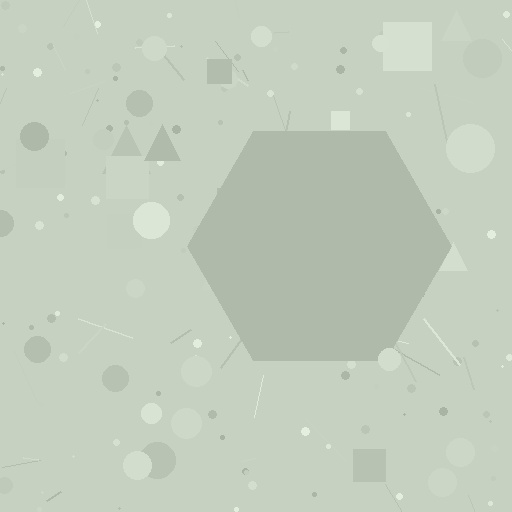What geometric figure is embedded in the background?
A hexagon is embedded in the background.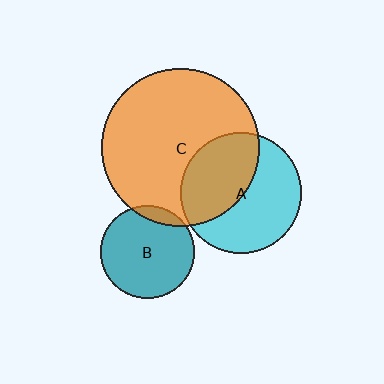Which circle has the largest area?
Circle C (orange).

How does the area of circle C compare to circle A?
Approximately 1.7 times.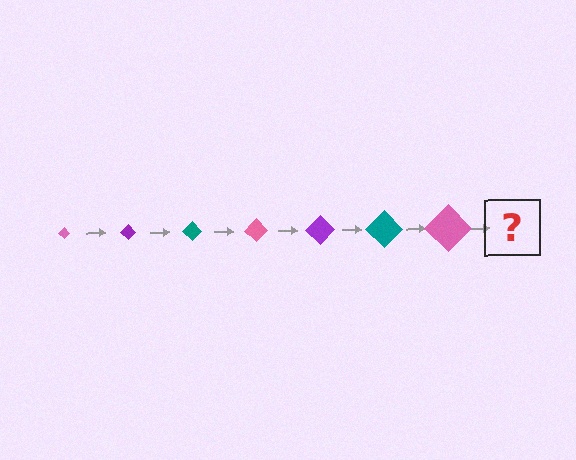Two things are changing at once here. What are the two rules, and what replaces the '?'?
The two rules are that the diamond grows larger each step and the color cycles through pink, purple, and teal. The '?' should be a purple diamond, larger than the previous one.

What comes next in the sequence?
The next element should be a purple diamond, larger than the previous one.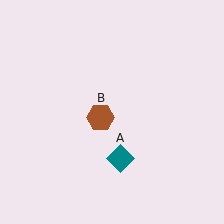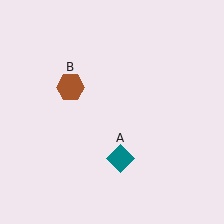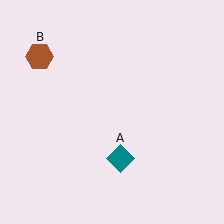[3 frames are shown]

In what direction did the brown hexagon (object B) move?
The brown hexagon (object B) moved up and to the left.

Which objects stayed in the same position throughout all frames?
Teal diamond (object A) remained stationary.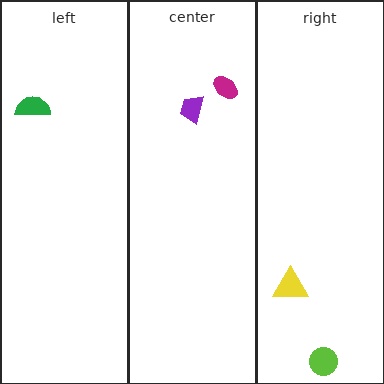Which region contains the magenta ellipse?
The center region.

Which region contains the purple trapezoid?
The center region.